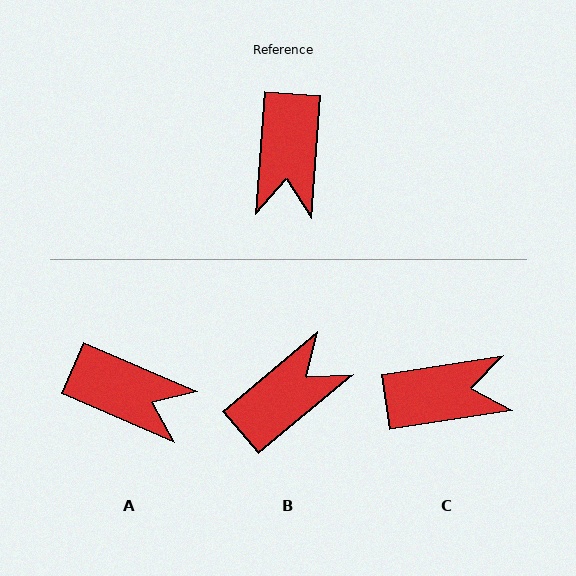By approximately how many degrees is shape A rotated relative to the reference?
Approximately 71 degrees counter-clockwise.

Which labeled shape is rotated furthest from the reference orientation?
B, about 134 degrees away.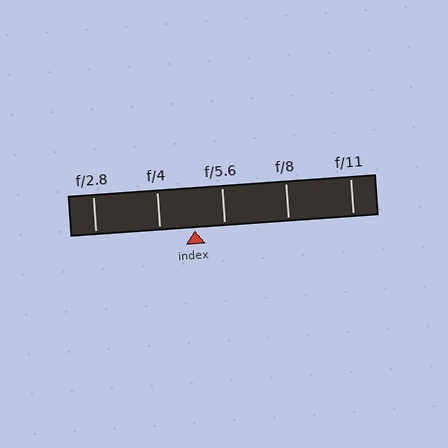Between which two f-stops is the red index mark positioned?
The index mark is between f/4 and f/5.6.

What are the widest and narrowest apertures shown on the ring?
The widest aperture shown is f/2.8 and the narrowest is f/11.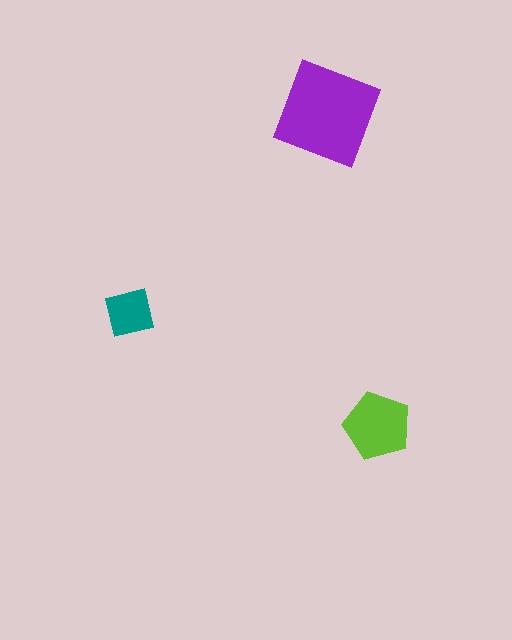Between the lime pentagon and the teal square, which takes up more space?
The lime pentagon.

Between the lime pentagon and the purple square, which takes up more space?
The purple square.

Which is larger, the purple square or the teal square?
The purple square.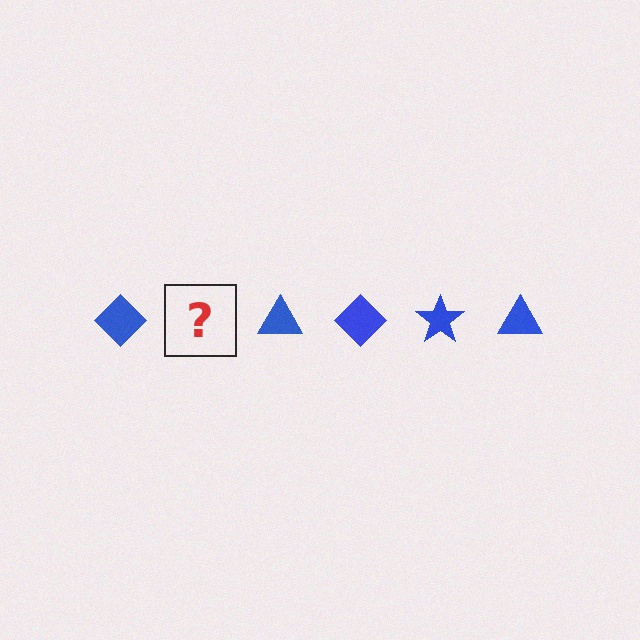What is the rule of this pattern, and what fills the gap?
The rule is that the pattern cycles through diamond, star, triangle shapes in blue. The gap should be filled with a blue star.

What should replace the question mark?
The question mark should be replaced with a blue star.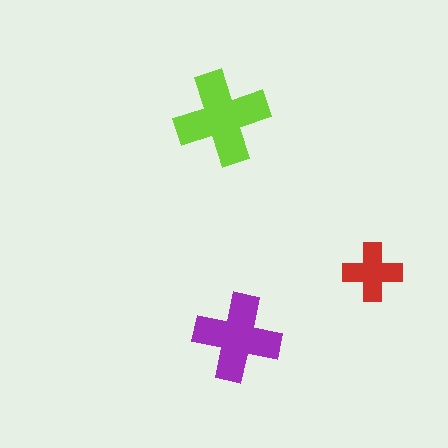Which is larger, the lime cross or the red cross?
The lime one.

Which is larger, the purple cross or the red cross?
The purple one.